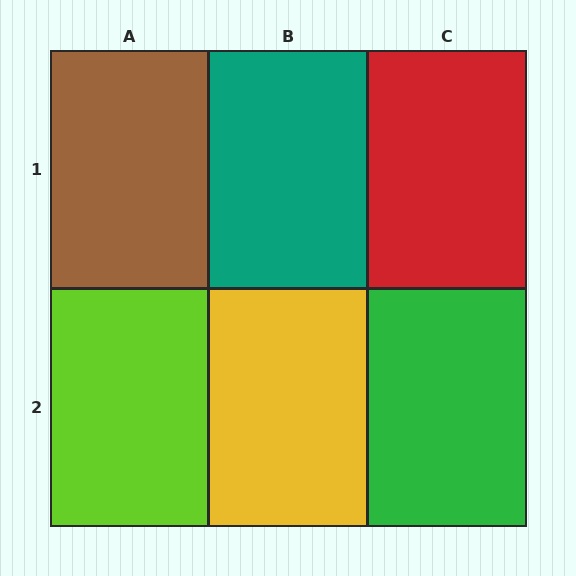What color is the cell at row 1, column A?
Brown.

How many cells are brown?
1 cell is brown.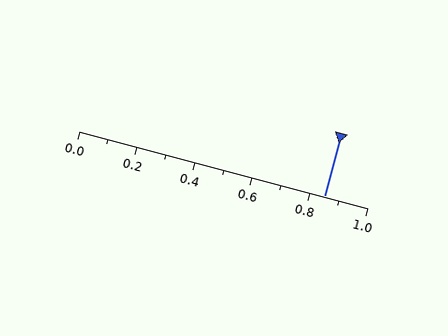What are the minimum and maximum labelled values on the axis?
The axis runs from 0.0 to 1.0.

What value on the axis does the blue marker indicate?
The marker indicates approximately 0.85.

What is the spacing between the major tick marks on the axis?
The major ticks are spaced 0.2 apart.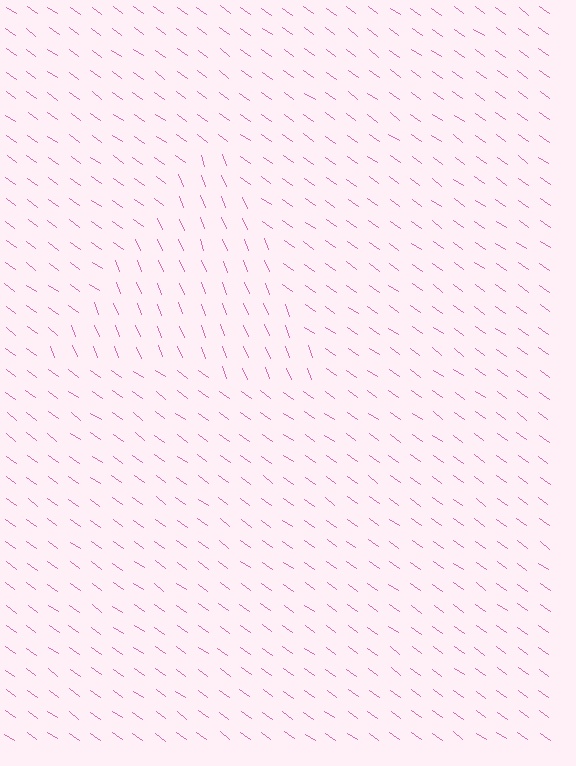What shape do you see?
I see a triangle.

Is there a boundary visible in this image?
Yes, there is a texture boundary formed by a change in line orientation.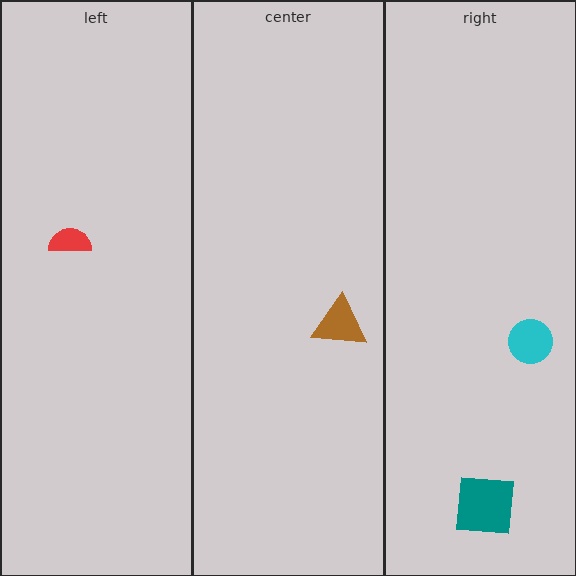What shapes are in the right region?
The cyan circle, the teal square.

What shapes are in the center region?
The brown triangle.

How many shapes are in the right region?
2.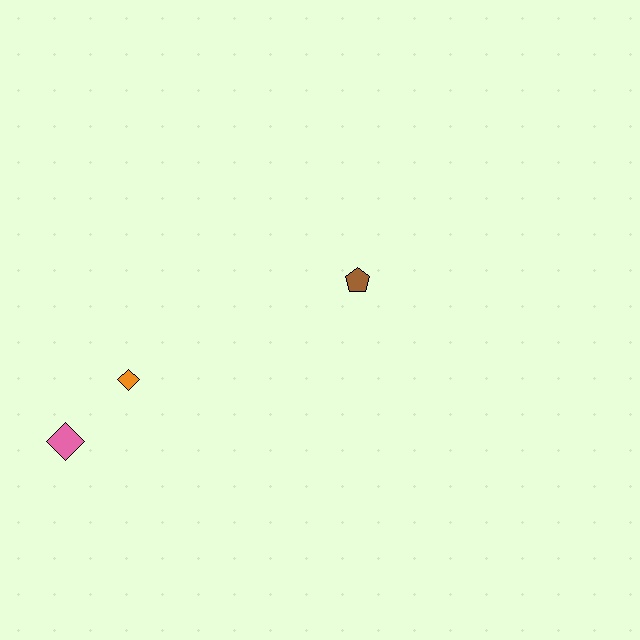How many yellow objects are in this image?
There are no yellow objects.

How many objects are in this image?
There are 3 objects.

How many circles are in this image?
There are no circles.